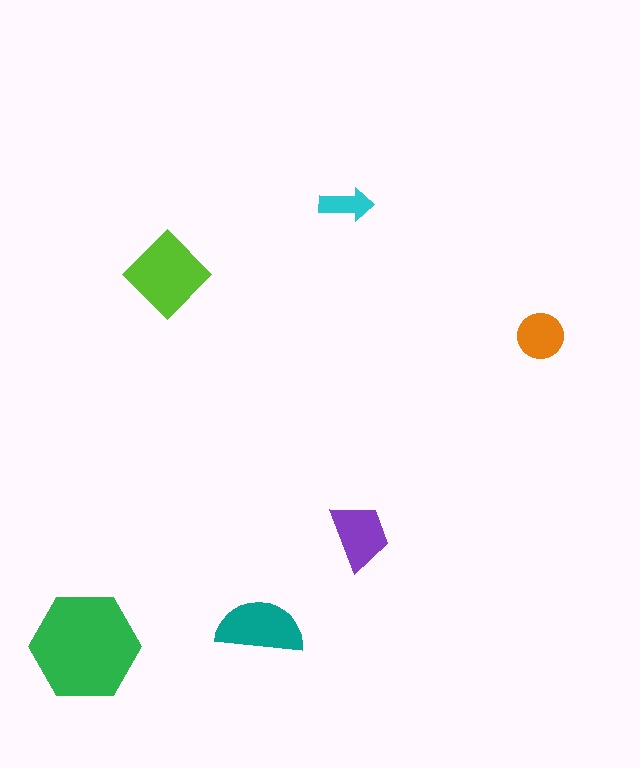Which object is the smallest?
The cyan arrow.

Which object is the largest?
The green hexagon.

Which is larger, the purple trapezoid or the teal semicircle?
The teal semicircle.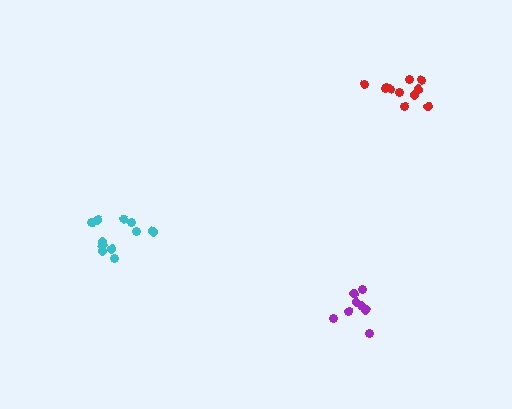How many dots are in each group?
Group 1: 8 dots, Group 2: 11 dots, Group 3: 12 dots (31 total).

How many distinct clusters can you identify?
There are 3 distinct clusters.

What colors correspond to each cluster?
The clusters are colored: purple, red, cyan.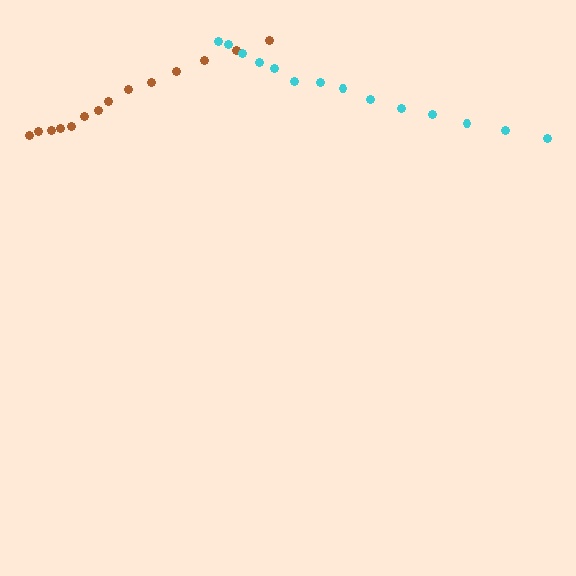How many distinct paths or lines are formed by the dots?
There are 2 distinct paths.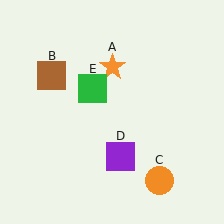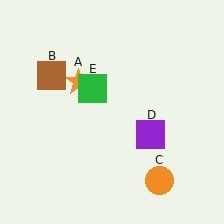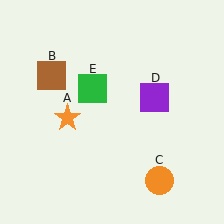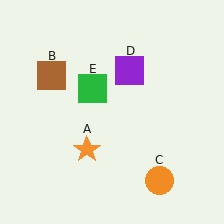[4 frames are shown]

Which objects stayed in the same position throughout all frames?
Brown square (object B) and orange circle (object C) and green square (object E) remained stationary.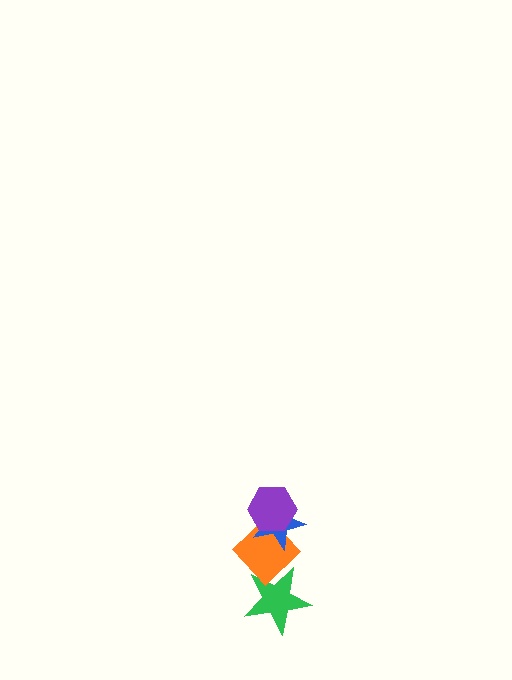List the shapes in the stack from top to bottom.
From top to bottom: the purple hexagon, the blue star, the orange diamond, the green star.